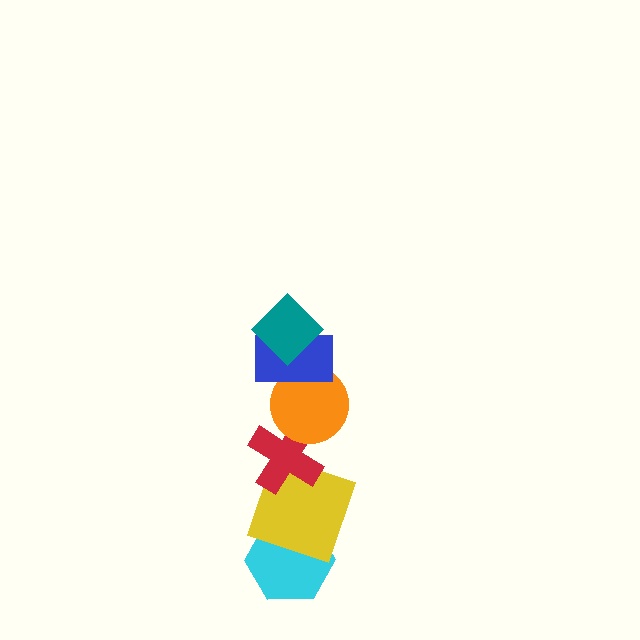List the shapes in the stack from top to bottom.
From top to bottom: the teal diamond, the blue rectangle, the orange circle, the red cross, the yellow square, the cyan hexagon.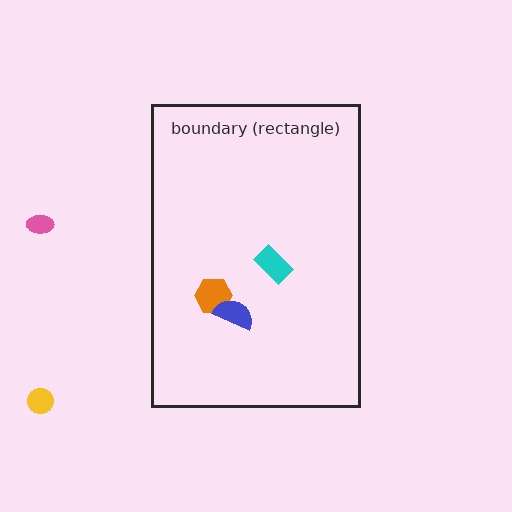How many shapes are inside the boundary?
3 inside, 2 outside.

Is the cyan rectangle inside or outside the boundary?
Inside.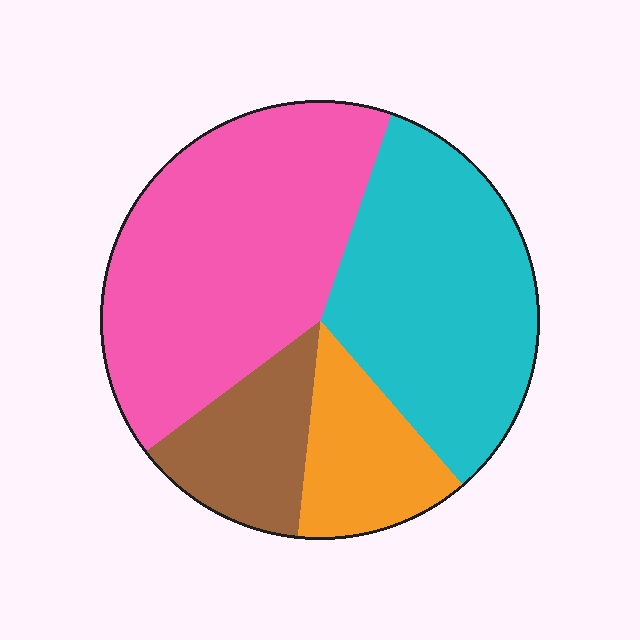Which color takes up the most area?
Pink, at roughly 40%.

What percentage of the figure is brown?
Brown takes up less than a sixth of the figure.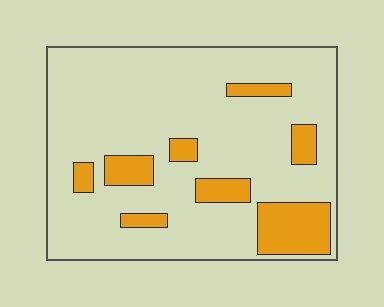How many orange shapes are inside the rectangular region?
8.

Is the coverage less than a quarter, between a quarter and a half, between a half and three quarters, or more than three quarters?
Less than a quarter.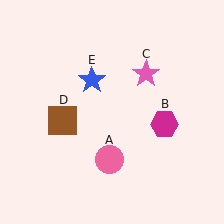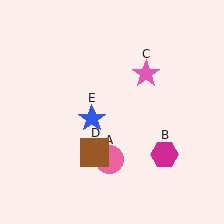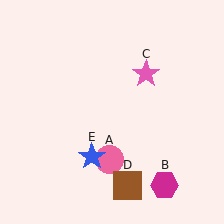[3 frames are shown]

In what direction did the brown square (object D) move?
The brown square (object D) moved down and to the right.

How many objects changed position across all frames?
3 objects changed position: magenta hexagon (object B), brown square (object D), blue star (object E).